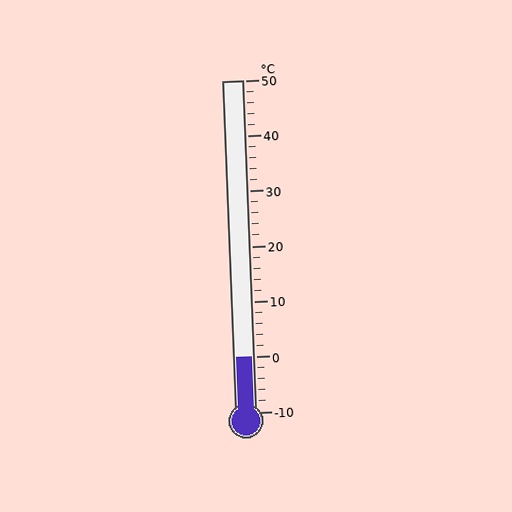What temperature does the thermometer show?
The thermometer shows approximately 0°C.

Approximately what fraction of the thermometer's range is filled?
The thermometer is filled to approximately 15% of its range.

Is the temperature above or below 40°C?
The temperature is below 40°C.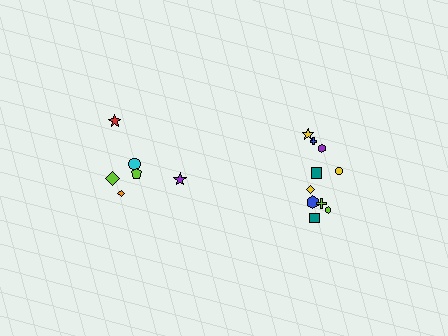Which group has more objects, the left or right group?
The right group.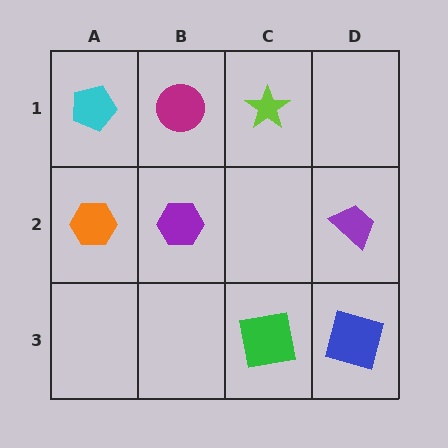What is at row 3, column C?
A green square.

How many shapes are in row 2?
3 shapes.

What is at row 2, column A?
An orange hexagon.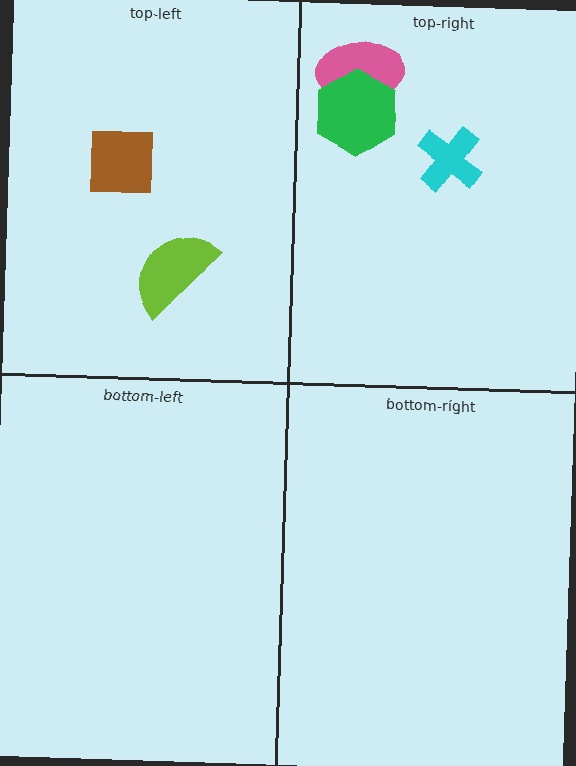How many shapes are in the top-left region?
2.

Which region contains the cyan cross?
The top-right region.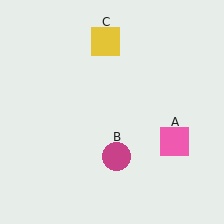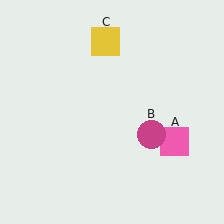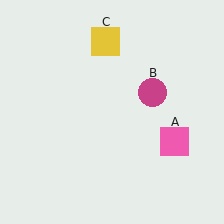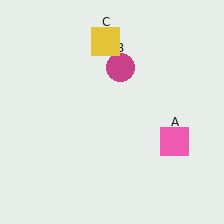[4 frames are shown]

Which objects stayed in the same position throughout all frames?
Pink square (object A) and yellow square (object C) remained stationary.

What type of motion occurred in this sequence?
The magenta circle (object B) rotated counterclockwise around the center of the scene.